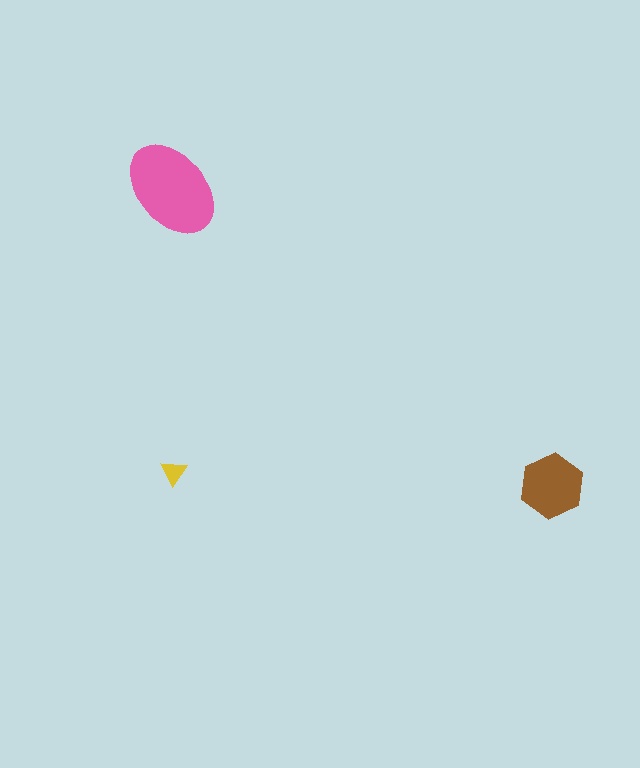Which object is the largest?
The pink ellipse.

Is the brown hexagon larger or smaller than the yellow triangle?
Larger.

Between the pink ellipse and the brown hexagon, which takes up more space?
The pink ellipse.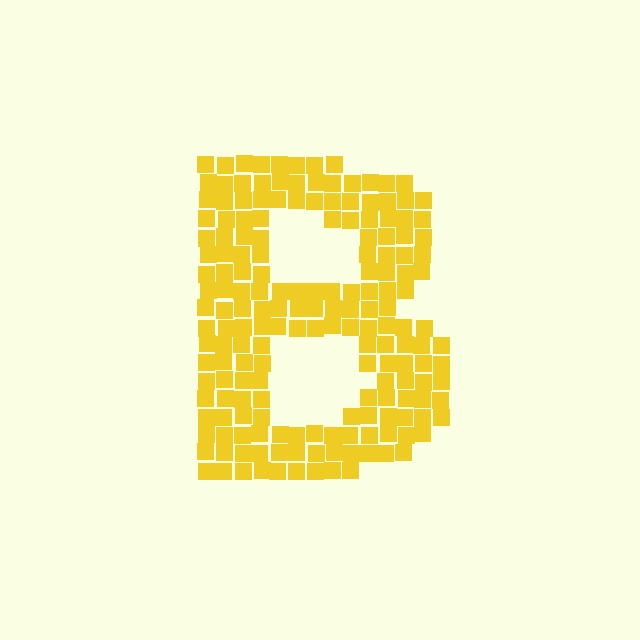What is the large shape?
The large shape is the letter B.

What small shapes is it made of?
It is made of small squares.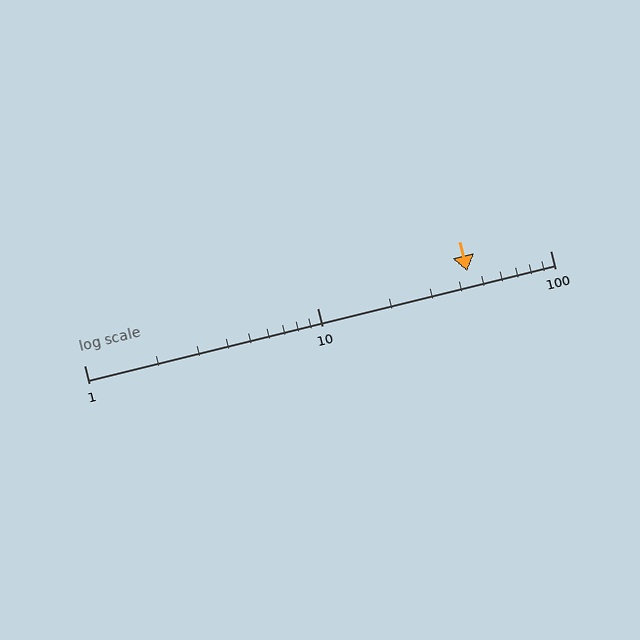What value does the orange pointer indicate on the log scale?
The pointer indicates approximately 44.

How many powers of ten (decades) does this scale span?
The scale spans 2 decades, from 1 to 100.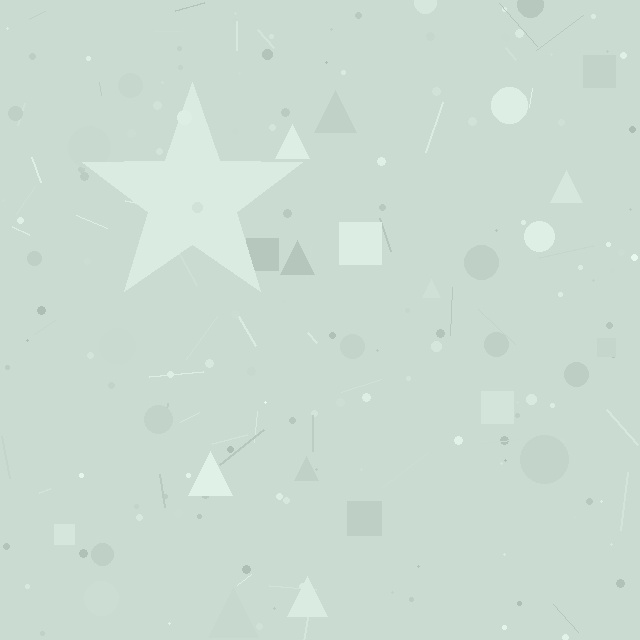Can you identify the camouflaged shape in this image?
The camouflaged shape is a star.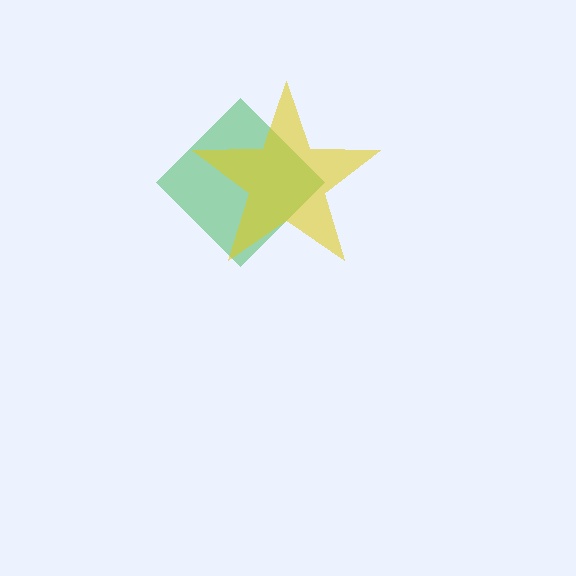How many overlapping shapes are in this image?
There are 2 overlapping shapes in the image.